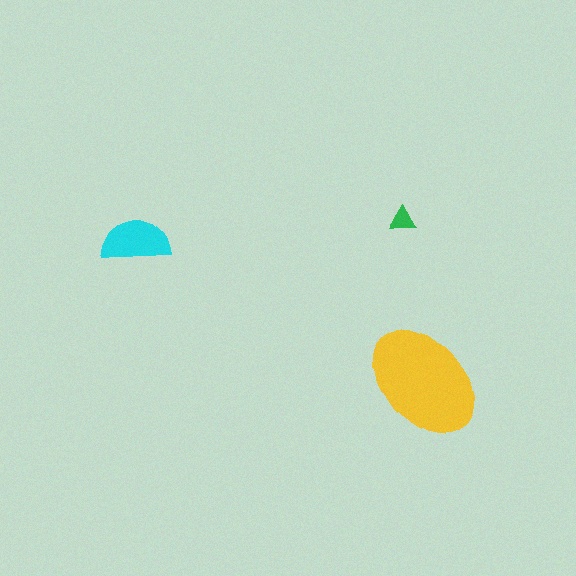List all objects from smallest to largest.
The green triangle, the cyan semicircle, the yellow ellipse.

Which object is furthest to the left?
The cyan semicircle is leftmost.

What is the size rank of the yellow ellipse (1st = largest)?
1st.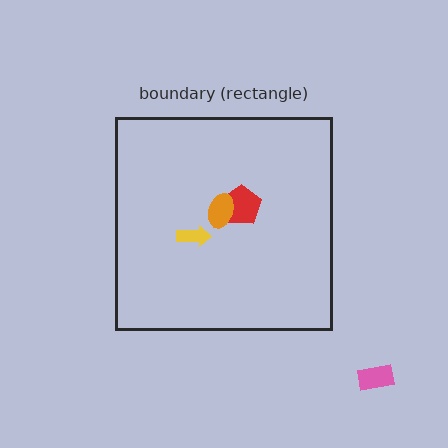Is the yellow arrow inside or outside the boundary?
Inside.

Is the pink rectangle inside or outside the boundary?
Outside.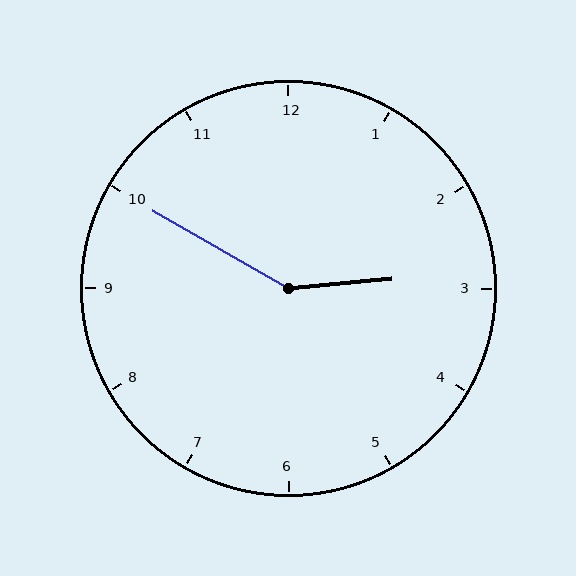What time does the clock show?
2:50.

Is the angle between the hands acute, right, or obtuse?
It is obtuse.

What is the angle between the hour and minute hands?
Approximately 145 degrees.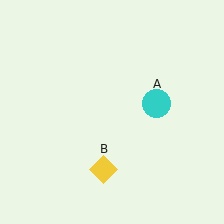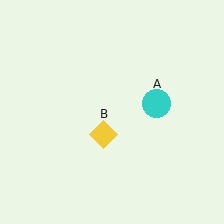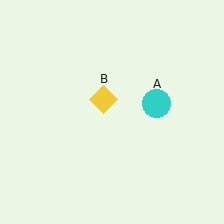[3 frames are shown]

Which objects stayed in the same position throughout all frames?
Cyan circle (object A) remained stationary.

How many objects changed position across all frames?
1 object changed position: yellow diamond (object B).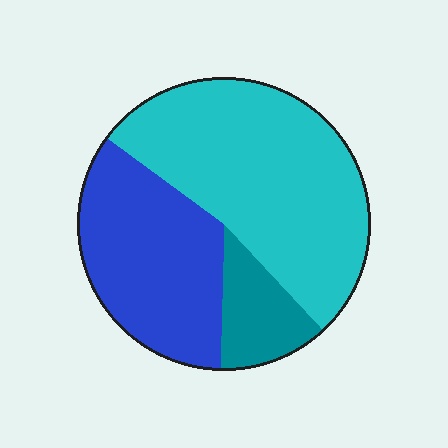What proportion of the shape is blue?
Blue takes up about one third (1/3) of the shape.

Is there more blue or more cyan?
Cyan.